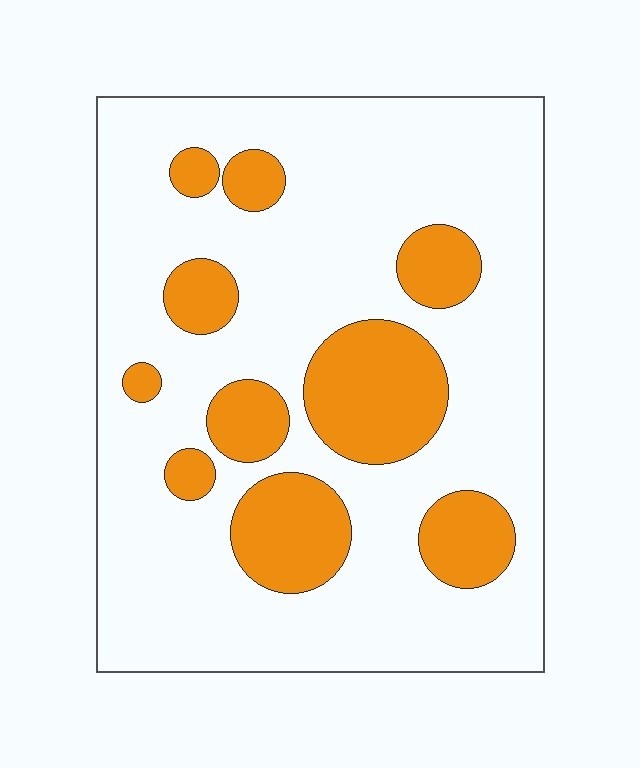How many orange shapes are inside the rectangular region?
10.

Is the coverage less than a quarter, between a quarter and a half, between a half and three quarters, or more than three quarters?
Less than a quarter.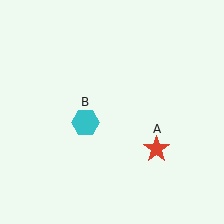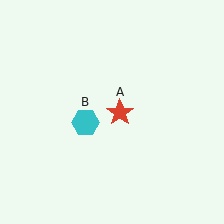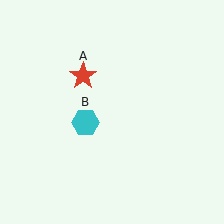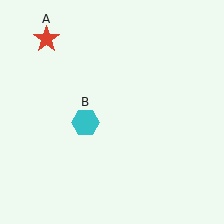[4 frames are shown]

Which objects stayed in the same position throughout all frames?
Cyan hexagon (object B) remained stationary.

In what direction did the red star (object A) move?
The red star (object A) moved up and to the left.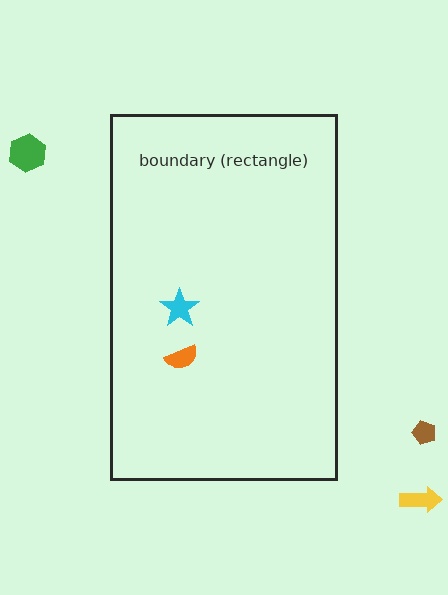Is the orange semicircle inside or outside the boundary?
Inside.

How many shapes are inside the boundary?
2 inside, 3 outside.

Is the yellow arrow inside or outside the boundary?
Outside.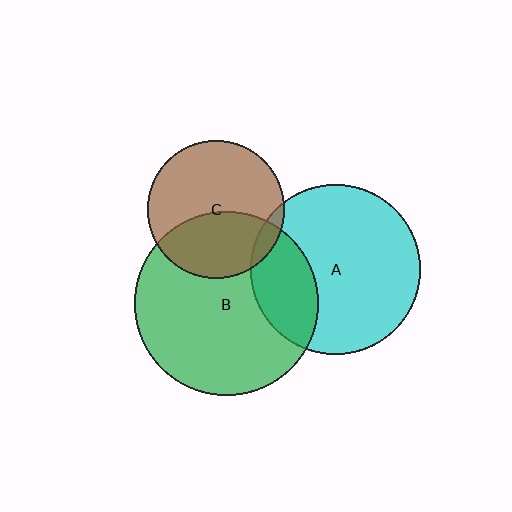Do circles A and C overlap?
Yes.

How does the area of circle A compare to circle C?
Approximately 1.5 times.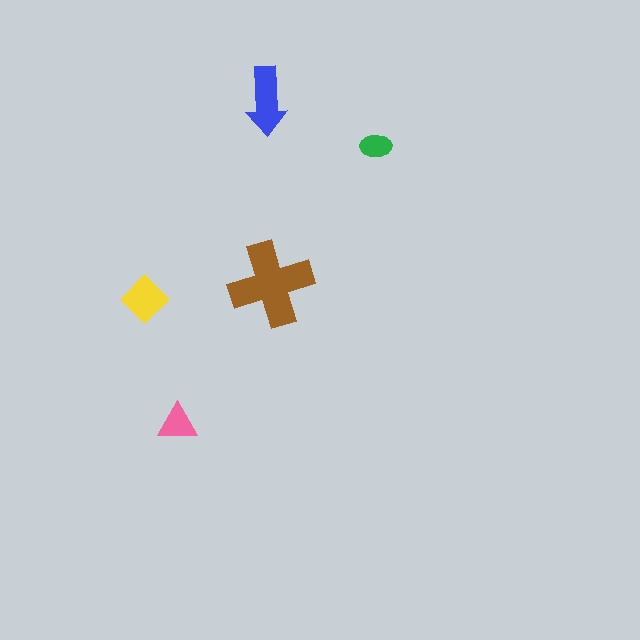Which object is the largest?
The brown cross.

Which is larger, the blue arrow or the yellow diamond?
The blue arrow.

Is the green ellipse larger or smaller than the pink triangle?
Smaller.